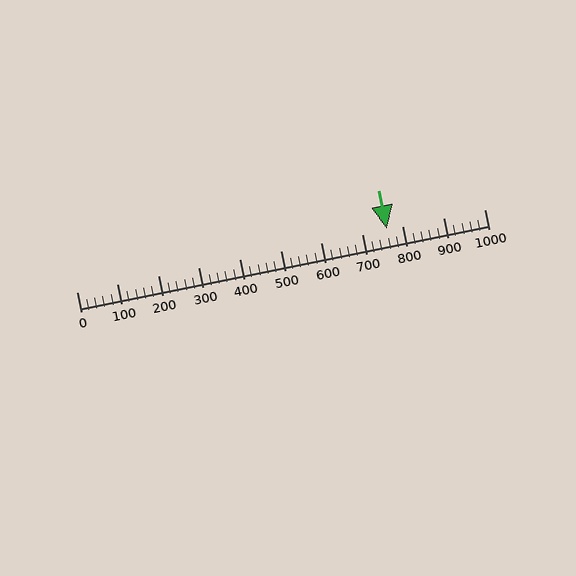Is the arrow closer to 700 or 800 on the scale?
The arrow is closer to 800.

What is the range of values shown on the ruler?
The ruler shows values from 0 to 1000.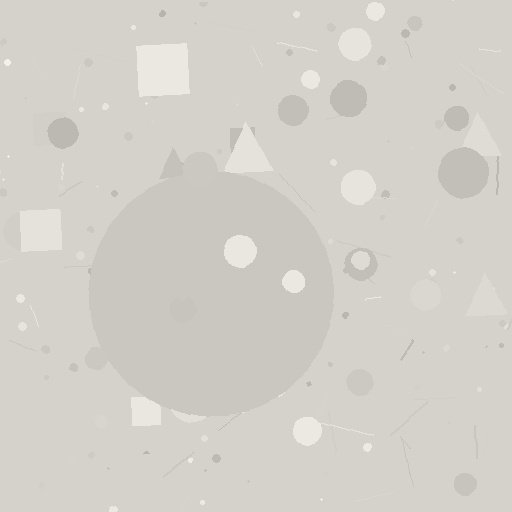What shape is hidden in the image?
A circle is hidden in the image.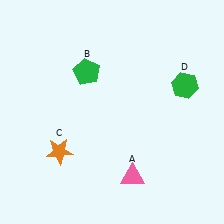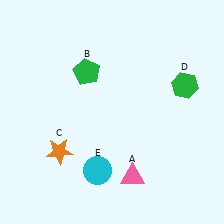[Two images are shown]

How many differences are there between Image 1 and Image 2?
There is 1 difference between the two images.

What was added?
A cyan circle (E) was added in Image 2.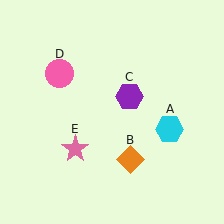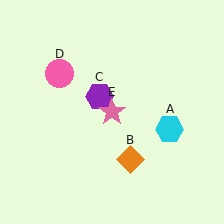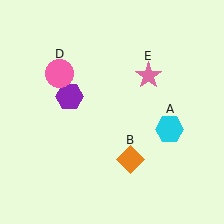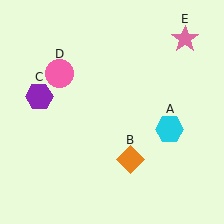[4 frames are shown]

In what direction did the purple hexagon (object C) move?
The purple hexagon (object C) moved left.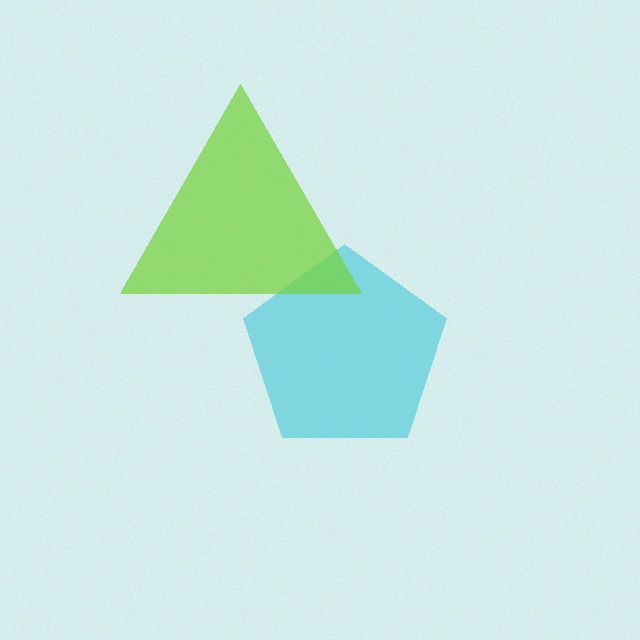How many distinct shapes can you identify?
There are 2 distinct shapes: a cyan pentagon, a lime triangle.